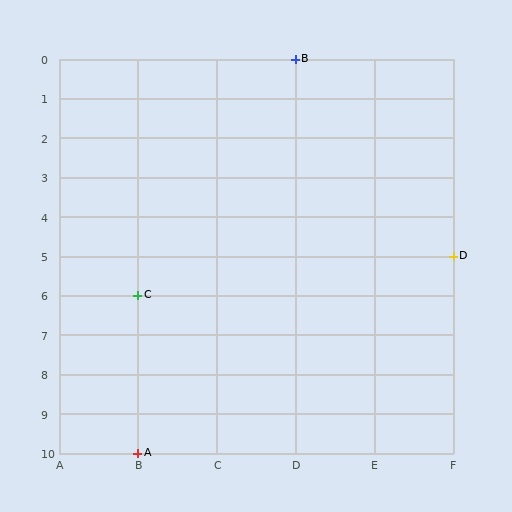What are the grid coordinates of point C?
Point C is at grid coordinates (B, 6).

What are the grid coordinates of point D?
Point D is at grid coordinates (F, 5).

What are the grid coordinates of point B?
Point B is at grid coordinates (D, 0).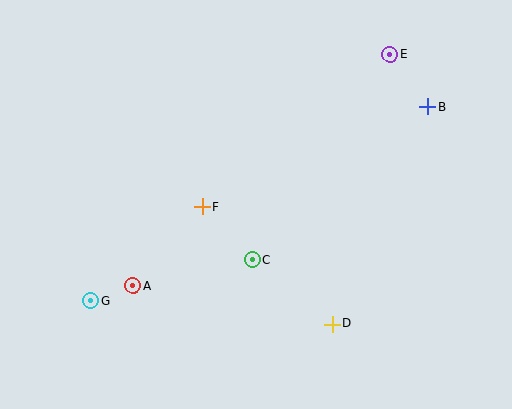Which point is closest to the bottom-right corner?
Point D is closest to the bottom-right corner.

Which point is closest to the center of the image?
Point F at (202, 207) is closest to the center.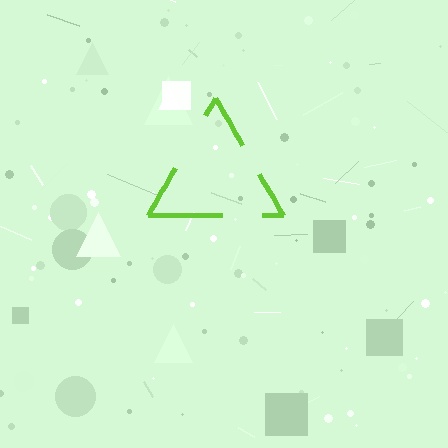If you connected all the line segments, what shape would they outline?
They would outline a triangle.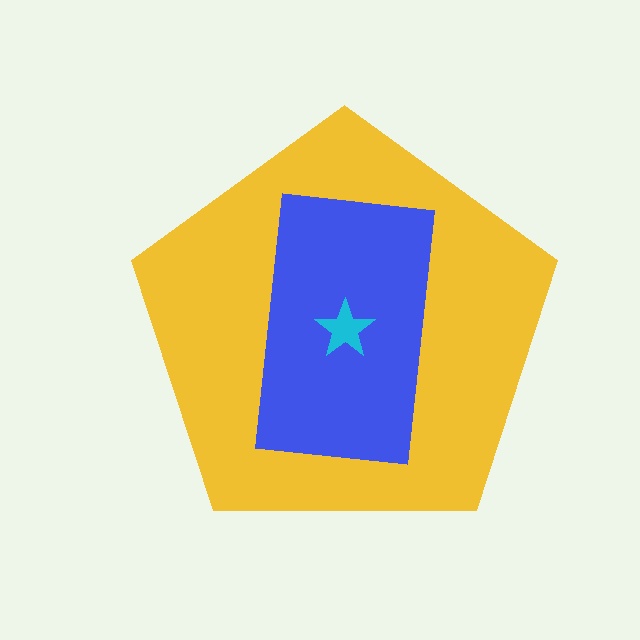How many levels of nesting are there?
3.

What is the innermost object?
The cyan star.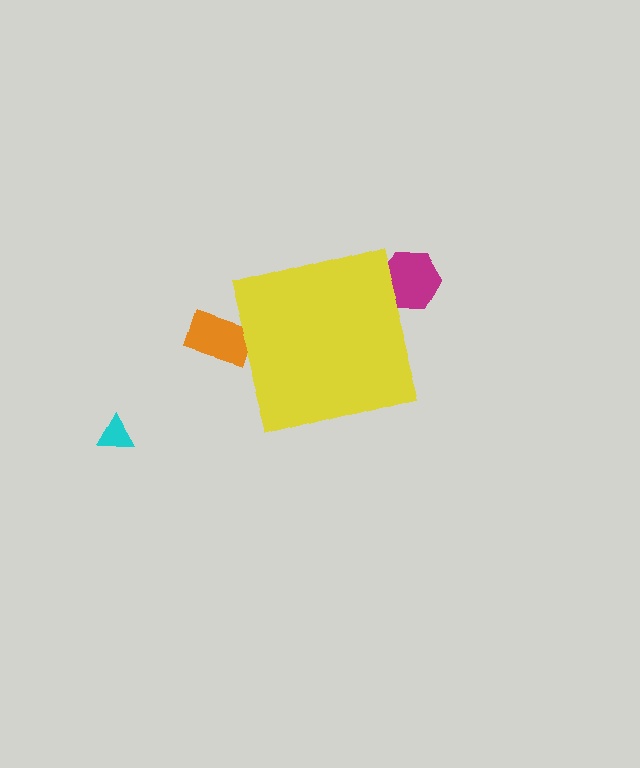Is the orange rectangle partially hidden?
Yes, the orange rectangle is partially hidden behind the yellow square.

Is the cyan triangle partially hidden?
No, the cyan triangle is fully visible.